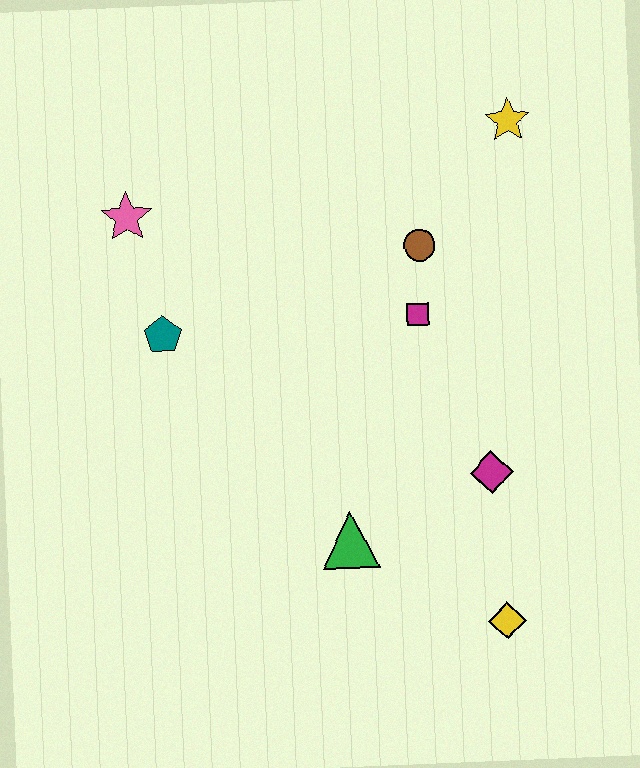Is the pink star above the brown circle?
Yes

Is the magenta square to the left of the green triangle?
No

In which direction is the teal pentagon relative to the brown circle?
The teal pentagon is to the left of the brown circle.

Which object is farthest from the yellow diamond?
The pink star is farthest from the yellow diamond.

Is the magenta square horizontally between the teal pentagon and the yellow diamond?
Yes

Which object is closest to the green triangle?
The magenta diamond is closest to the green triangle.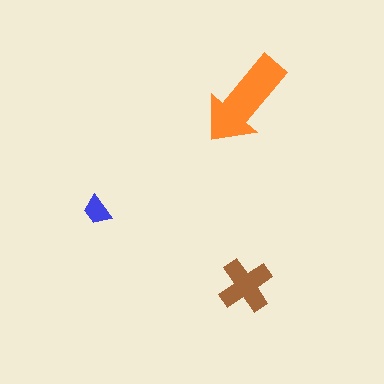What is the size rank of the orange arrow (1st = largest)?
1st.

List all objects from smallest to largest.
The blue trapezoid, the brown cross, the orange arrow.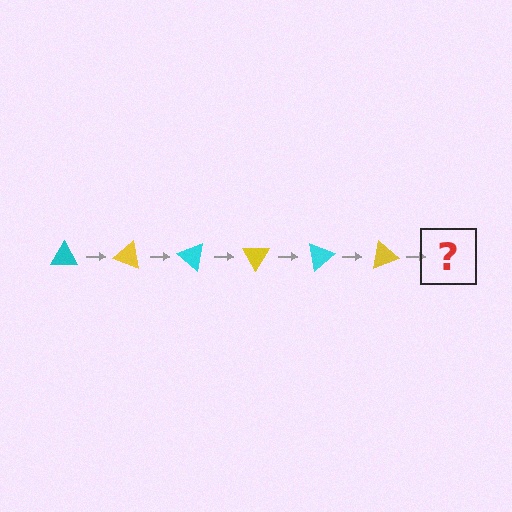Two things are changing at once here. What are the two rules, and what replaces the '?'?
The two rules are that it rotates 20 degrees each step and the color cycles through cyan and yellow. The '?' should be a cyan triangle, rotated 120 degrees from the start.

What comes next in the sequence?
The next element should be a cyan triangle, rotated 120 degrees from the start.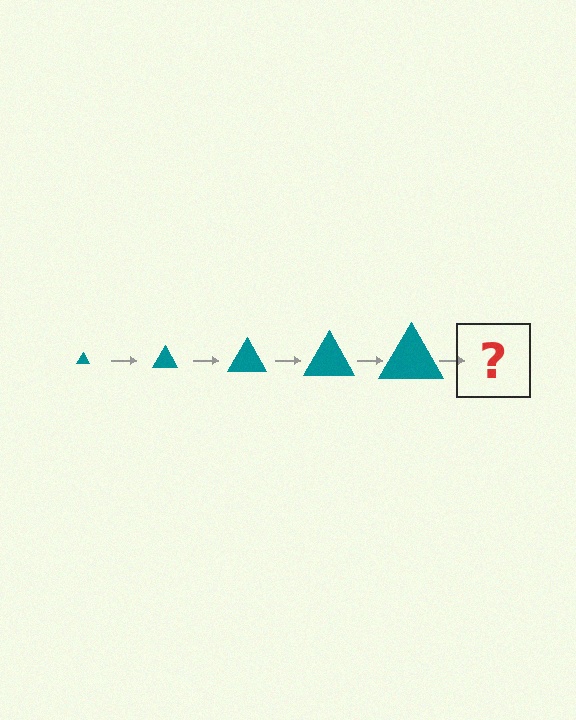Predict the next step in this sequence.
The next step is a teal triangle, larger than the previous one.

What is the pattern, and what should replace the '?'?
The pattern is that the triangle gets progressively larger each step. The '?' should be a teal triangle, larger than the previous one.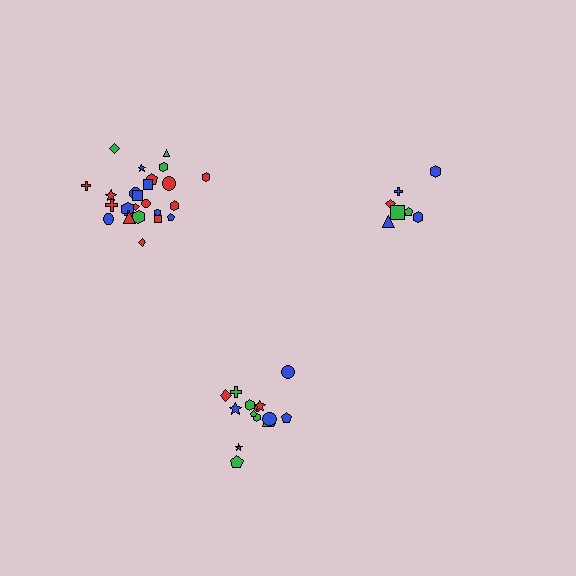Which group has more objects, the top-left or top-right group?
The top-left group.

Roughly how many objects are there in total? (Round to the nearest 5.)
Roughly 45 objects in total.